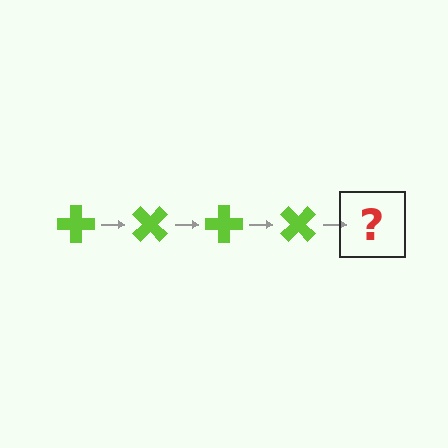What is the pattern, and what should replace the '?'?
The pattern is that the cross rotates 45 degrees each step. The '?' should be a lime cross rotated 180 degrees.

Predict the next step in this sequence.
The next step is a lime cross rotated 180 degrees.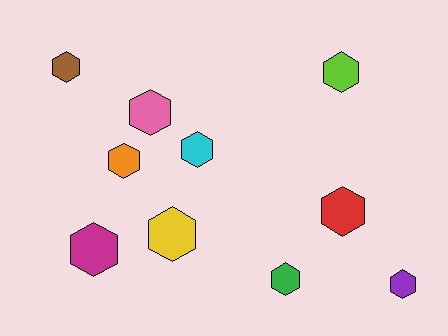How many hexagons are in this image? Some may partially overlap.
There are 10 hexagons.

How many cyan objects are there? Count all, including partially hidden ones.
There is 1 cyan object.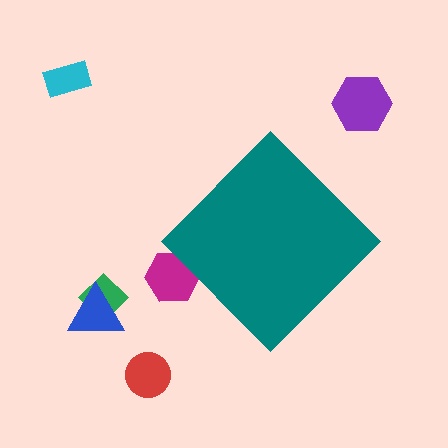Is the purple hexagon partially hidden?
No, the purple hexagon is fully visible.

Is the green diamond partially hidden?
No, the green diamond is fully visible.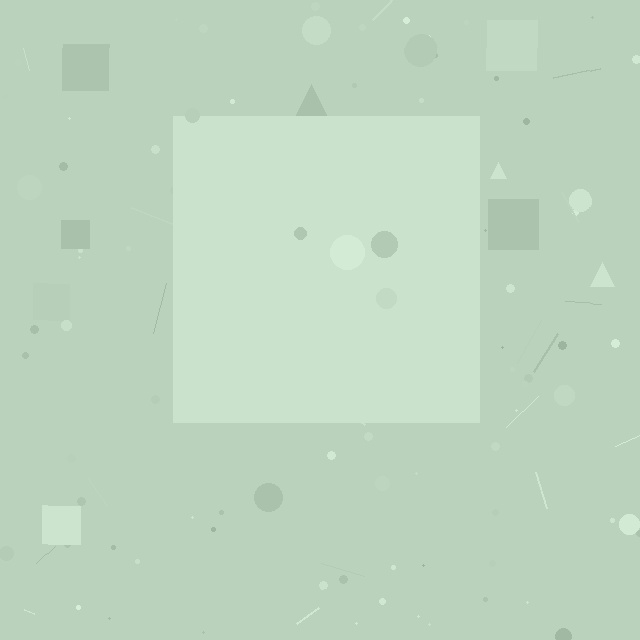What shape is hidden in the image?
A square is hidden in the image.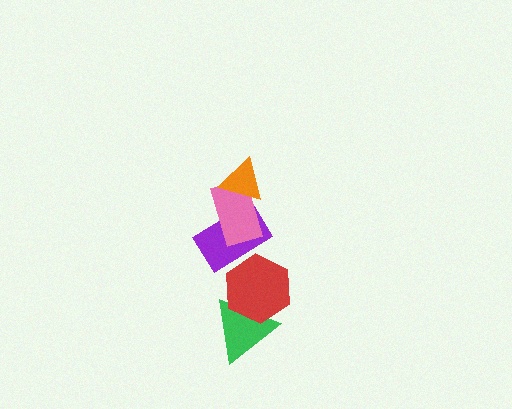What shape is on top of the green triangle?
The red hexagon is on top of the green triangle.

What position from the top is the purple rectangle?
The purple rectangle is 3rd from the top.